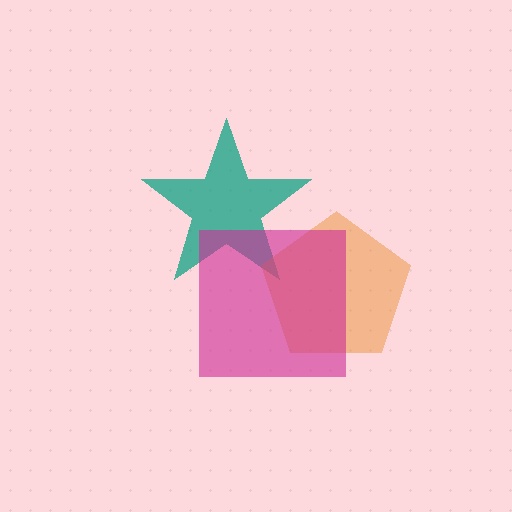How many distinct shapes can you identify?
There are 3 distinct shapes: a teal star, an orange pentagon, a magenta square.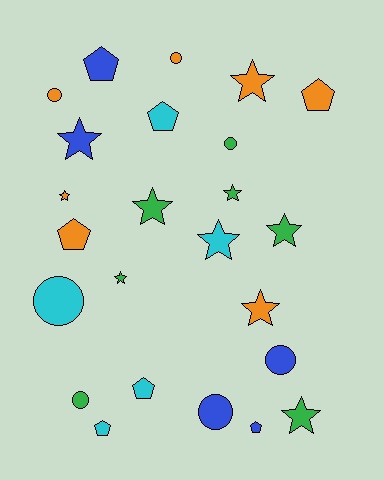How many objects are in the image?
There are 24 objects.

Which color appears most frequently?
Orange, with 7 objects.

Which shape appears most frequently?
Star, with 10 objects.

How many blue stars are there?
There is 1 blue star.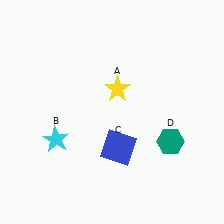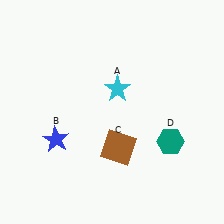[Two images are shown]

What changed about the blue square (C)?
In Image 1, C is blue. In Image 2, it changed to brown.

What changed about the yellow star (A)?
In Image 1, A is yellow. In Image 2, it changed to cyan.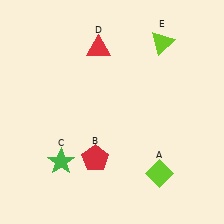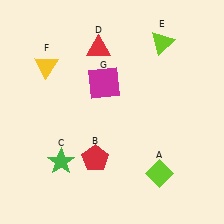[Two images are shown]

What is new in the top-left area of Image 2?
A magenta square (G) was added in the top-left area of Image 2.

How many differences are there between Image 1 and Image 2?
There are 2 differences between the two images.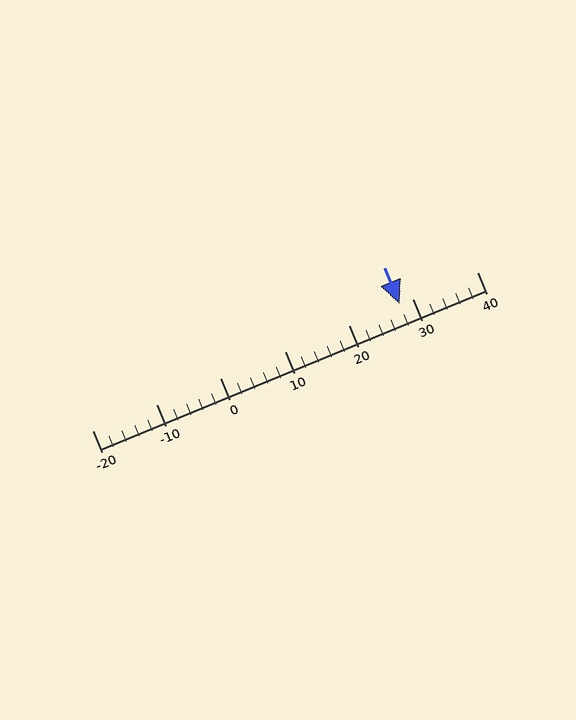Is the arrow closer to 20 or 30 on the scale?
The arrow is closer to 30.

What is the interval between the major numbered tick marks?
The major tick marks are spaced 10 units apart.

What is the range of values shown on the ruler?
The ruler shows values from -20 to 40.